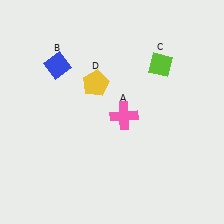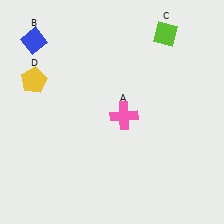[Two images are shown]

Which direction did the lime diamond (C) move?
The lime diamond (C) moved up.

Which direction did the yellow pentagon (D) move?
The yellow pentagon (D) moved left.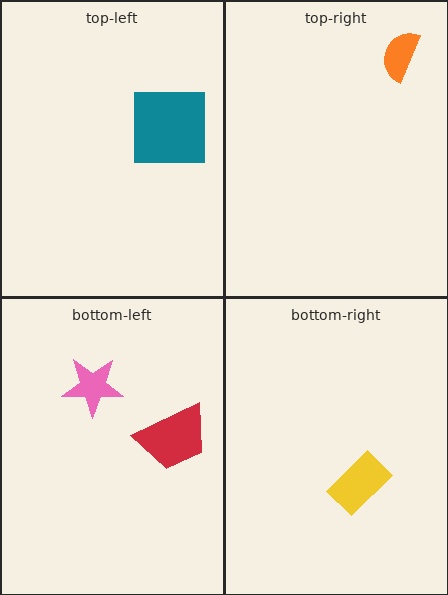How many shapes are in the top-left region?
1.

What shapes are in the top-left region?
The teal square.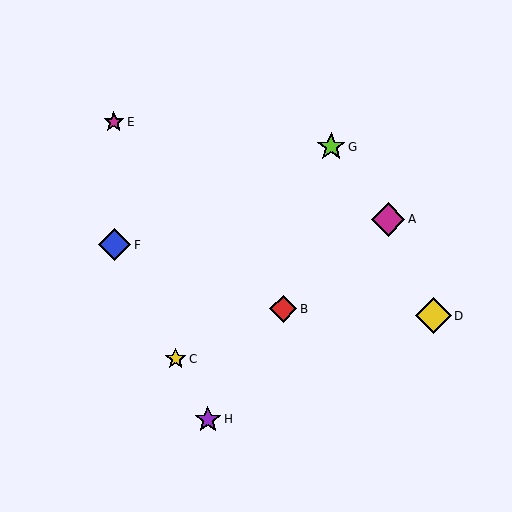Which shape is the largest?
The yellow diamond (labeled D) is the largest.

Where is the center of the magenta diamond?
The center of the magenta diamond is at (388, 219).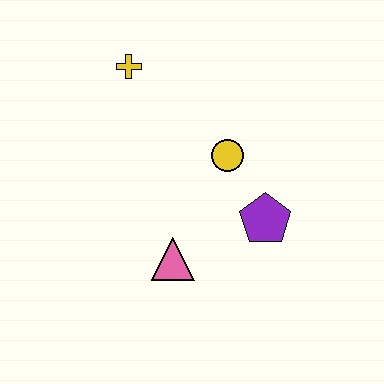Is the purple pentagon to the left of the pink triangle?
No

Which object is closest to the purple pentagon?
The yellow circle is closest to the purple pentagon.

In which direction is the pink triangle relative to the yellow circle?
The pink triangle is below the yellow circle.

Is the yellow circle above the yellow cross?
No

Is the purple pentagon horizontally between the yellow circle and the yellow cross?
No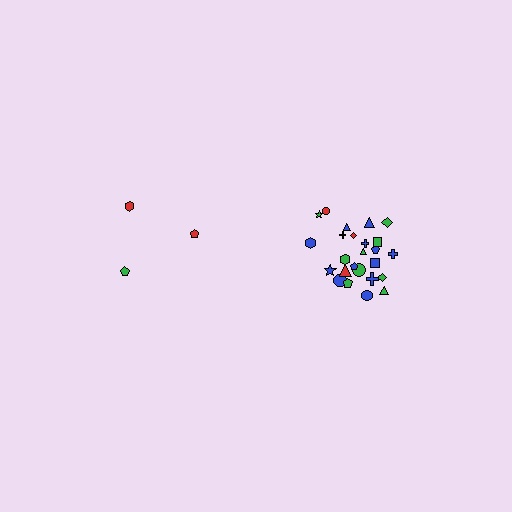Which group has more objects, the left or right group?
The right group.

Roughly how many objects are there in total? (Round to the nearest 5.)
Roughly 30 objects in total.